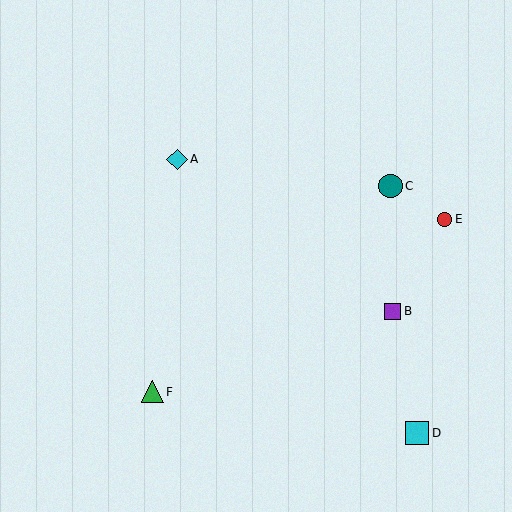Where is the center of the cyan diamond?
The center of the cyan diamond is at (177, 159).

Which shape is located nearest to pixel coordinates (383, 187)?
The teal circle (labeled C) at (391, 186) is nearest to that location.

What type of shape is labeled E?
Shape E is a red circle.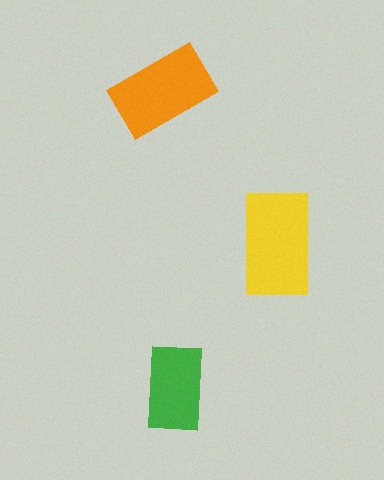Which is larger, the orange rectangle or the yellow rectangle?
The yellow one.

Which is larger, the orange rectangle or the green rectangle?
The orange one.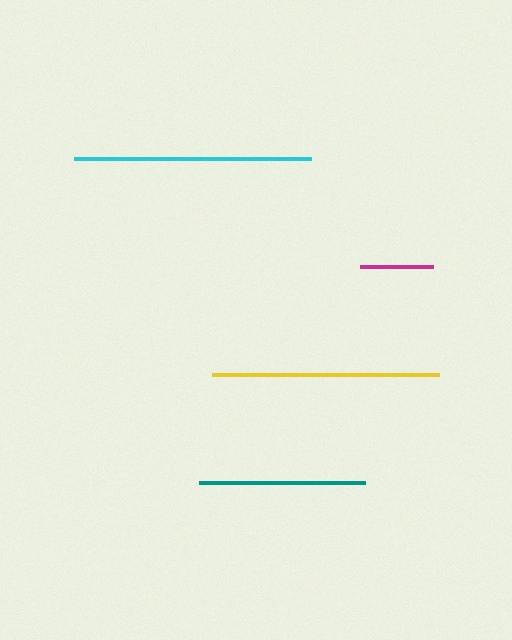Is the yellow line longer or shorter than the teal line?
The yellow line is longer than the teal line.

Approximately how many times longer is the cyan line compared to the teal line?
The cyan line is approximately 1.4 times the length of the teal line.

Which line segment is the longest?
The cyan line is the longest at approximately 237 pixels.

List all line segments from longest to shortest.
From longest to shortest: cyan, yellow, teal, magenta.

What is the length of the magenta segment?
The magenta segment is approximately 73 pixels long.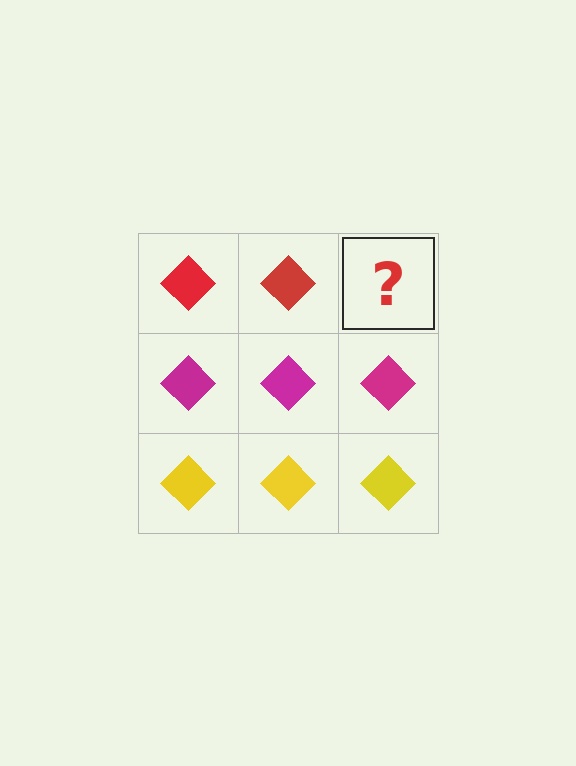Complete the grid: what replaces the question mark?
The question mark should be replaced with a red diamond.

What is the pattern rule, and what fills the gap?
The rule is that each row has a consistent color. The gap should be filled with a red diamond.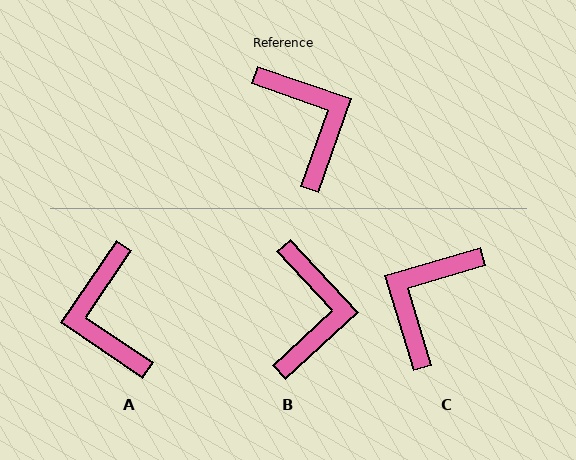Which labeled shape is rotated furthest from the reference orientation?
A, about 165 degrees away.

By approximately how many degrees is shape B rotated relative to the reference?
Approximately 28 degrees clockwise.